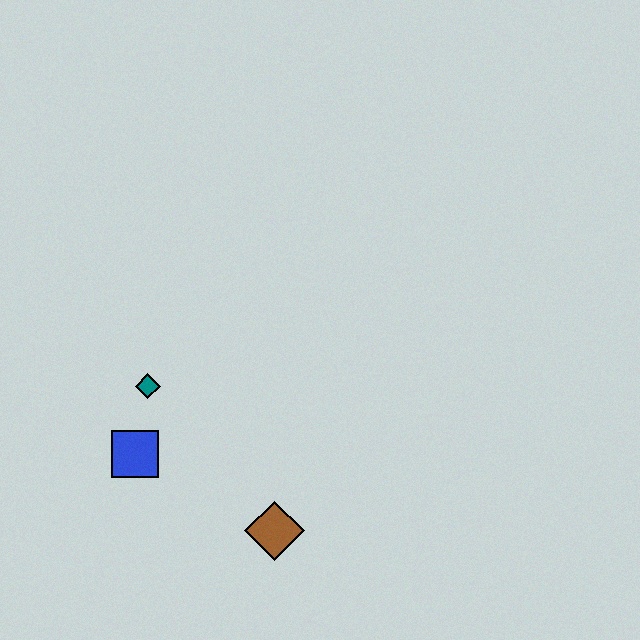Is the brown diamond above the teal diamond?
No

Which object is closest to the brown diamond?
The blue square is closest to the brown diamond.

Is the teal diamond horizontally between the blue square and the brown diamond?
Yes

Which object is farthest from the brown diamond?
The teal diamond is farthest from the brown diamond.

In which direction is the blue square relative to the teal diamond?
The blue square is below the teal diamond.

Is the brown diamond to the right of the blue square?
Yes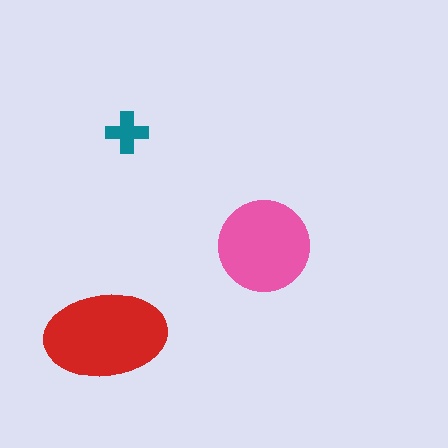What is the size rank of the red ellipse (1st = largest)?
1st.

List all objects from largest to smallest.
The red ellipse, the pink circle, the teal cross.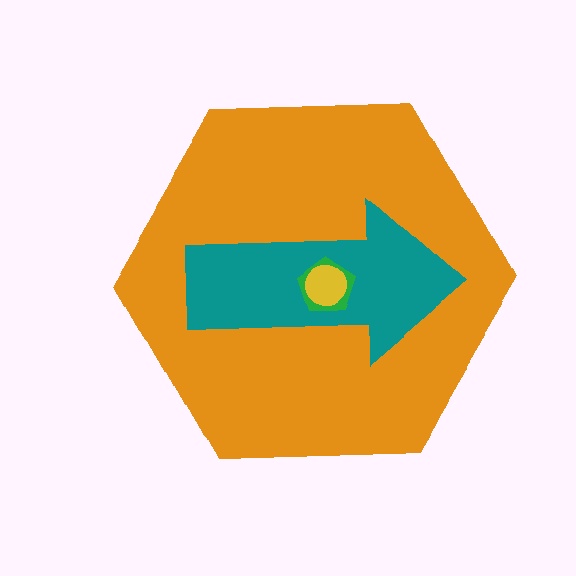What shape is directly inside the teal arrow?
The green pentagon.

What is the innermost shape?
The yellow circle.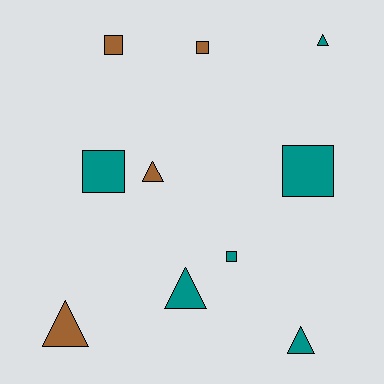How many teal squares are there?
There are 3 teal squares.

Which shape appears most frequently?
Triangle, with 5 objects.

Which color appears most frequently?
Teal, with 6 objects.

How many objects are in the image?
There are 10 objects.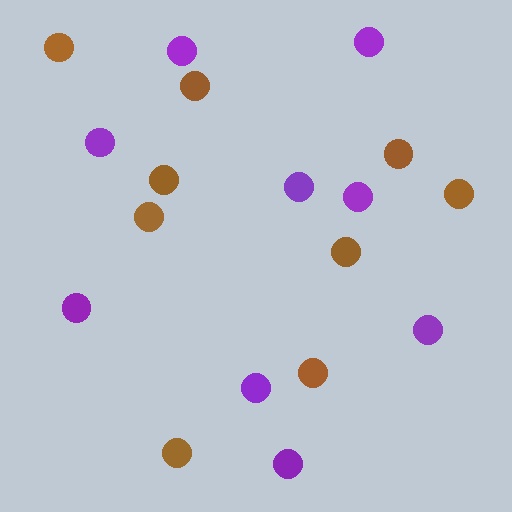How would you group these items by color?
There are 2 groups: one group of brown circles (9) and one group of purple circles (9).